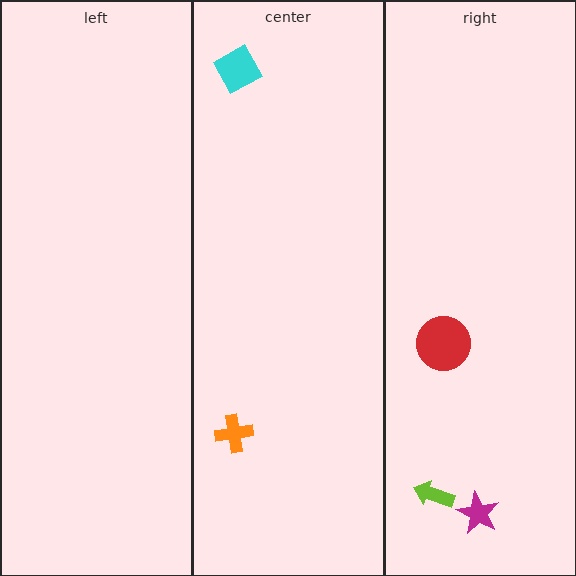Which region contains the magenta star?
The right region.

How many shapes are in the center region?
2.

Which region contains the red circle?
The right region.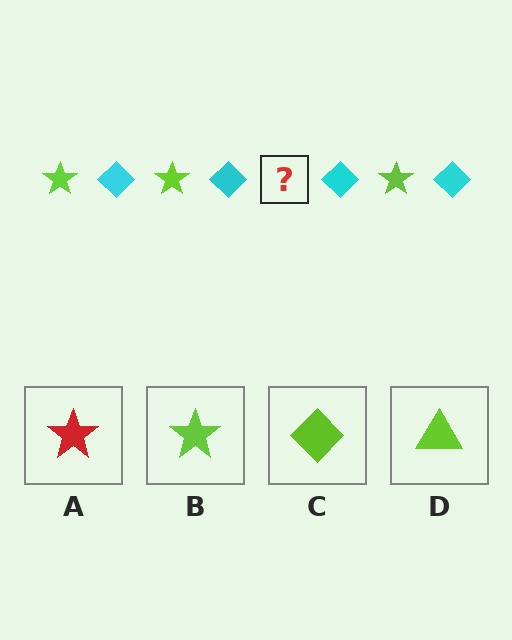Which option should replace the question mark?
Option B.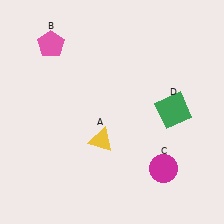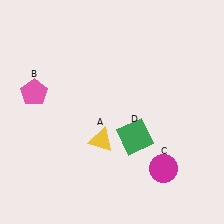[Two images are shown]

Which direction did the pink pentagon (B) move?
The pink pentagon (B) moved down.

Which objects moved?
The objects that moved are: the pink pentagon (B), the green square (D).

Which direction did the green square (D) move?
The green square (D) moved left.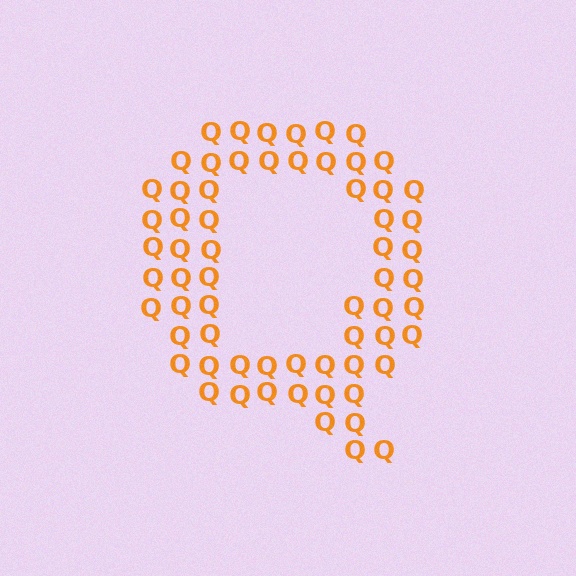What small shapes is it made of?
It is made of small letter Q's.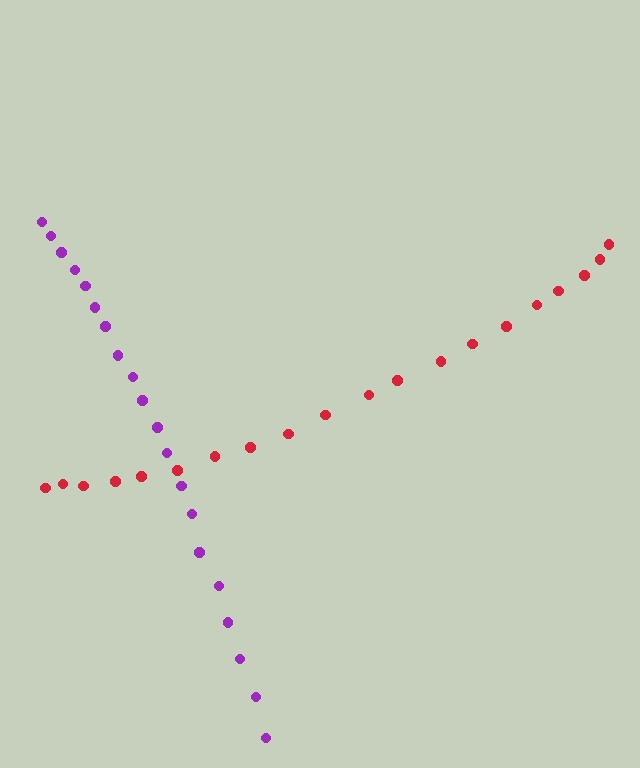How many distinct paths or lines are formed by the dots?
There are 2 distinct paths.